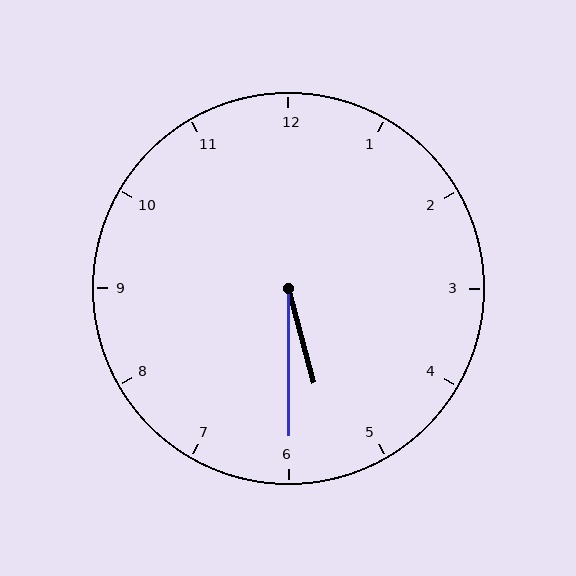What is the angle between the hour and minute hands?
Approximately 15 degrees.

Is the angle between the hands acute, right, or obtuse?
It is acute.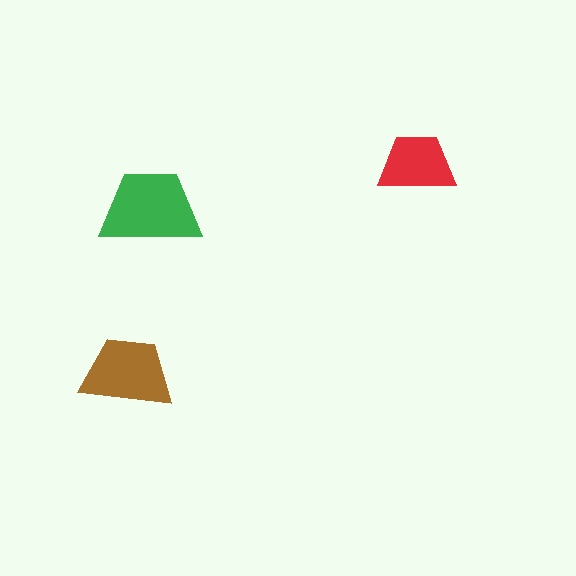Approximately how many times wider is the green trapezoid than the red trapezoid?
About 1.5 times wider.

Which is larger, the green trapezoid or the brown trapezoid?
The green one.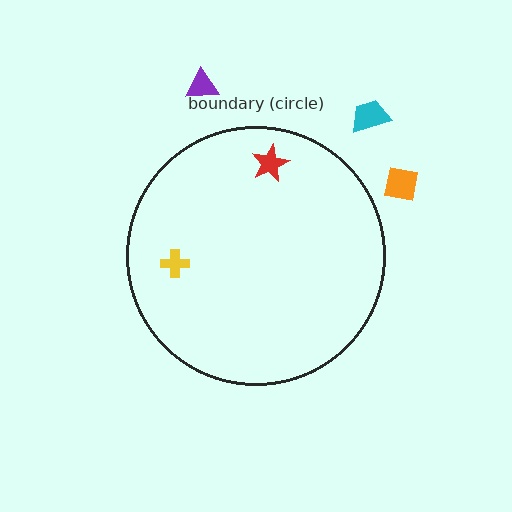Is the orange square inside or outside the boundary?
Outside.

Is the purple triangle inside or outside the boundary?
Outside.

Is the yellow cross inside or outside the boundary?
Inside.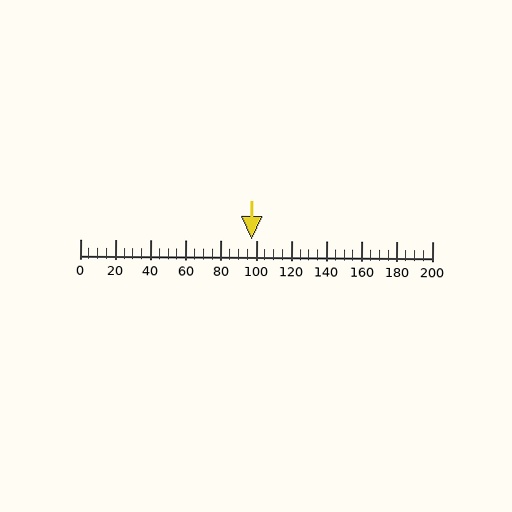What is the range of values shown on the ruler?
The ruler shows values from 0 to 200.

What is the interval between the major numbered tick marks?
The major tick marks are spaced 20 units apart.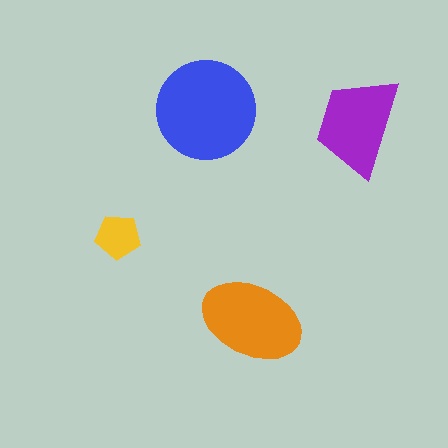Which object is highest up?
The blue circle is topmost.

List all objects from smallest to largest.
The yellow pentagon, the purple trapezoid, the orange ellipse, the blue circle.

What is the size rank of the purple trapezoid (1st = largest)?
3rd.